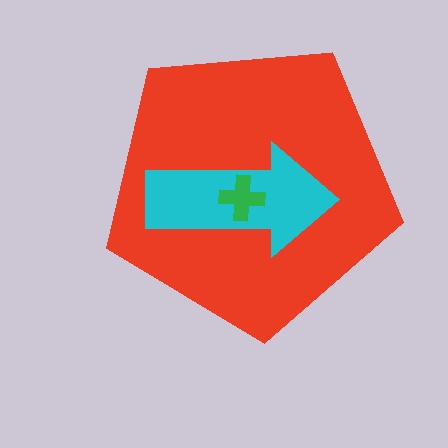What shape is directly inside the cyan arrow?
The green cross.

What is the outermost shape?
The red pentagon.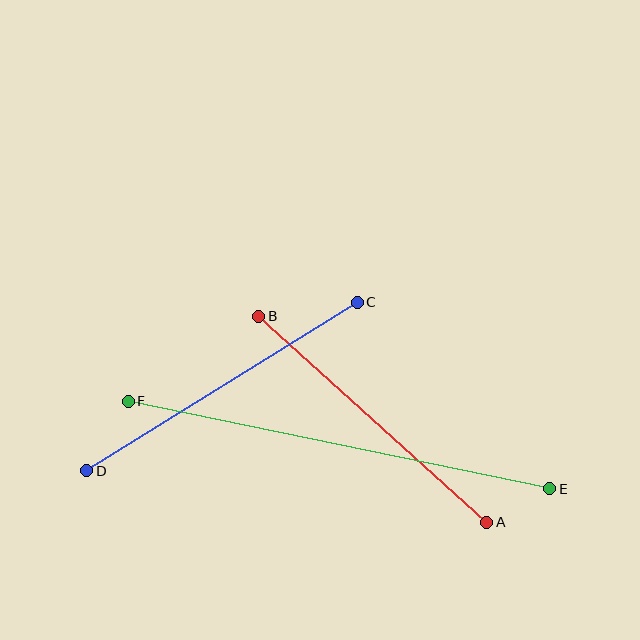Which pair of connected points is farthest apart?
Points E and F are farthest apart.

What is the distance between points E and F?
The distance is approximately 431 pixels.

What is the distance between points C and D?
The distance is approximately 319 pixels.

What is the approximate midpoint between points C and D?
The midpoint is at approximately (222, 387) pixels.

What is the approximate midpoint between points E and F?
The midpoint is at approximately (339, 445) pixels.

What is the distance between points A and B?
The distance is approximately 307 pixels.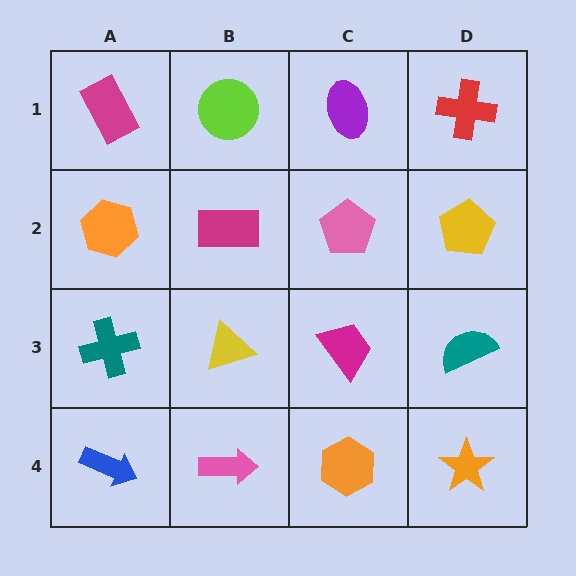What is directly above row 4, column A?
A teal cross.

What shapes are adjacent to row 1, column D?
A yellow pentagon (row 2, column D), a purple ellipse (row 1, column C).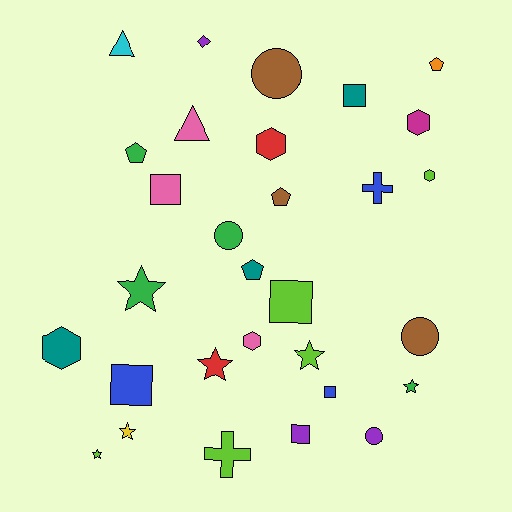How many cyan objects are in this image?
There is 1 cyan object.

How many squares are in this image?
There are 6 squares.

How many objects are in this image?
There are 30 objects.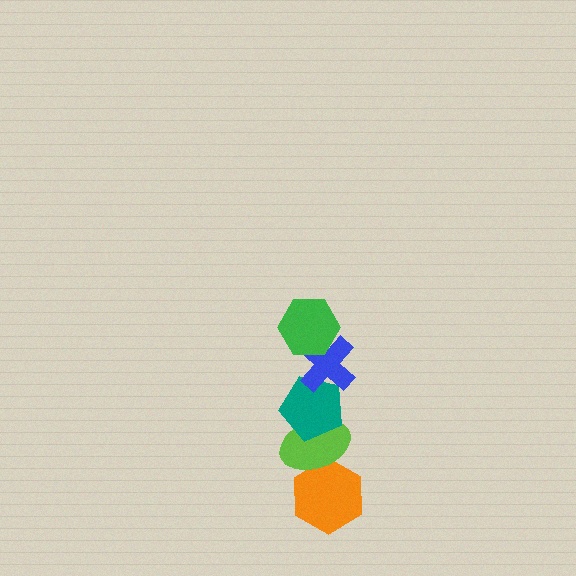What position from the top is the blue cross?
The blue cross is 2nd from the top.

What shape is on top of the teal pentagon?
The blue cross is on top of the teal pentagon.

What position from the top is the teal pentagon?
The teal pentagon is 3rd from the top.